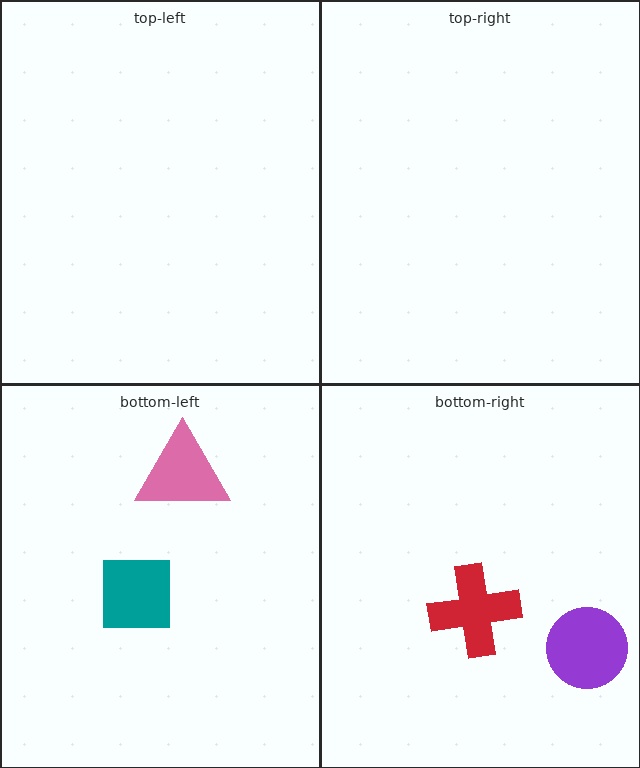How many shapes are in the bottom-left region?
2.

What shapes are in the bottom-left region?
The pink triangle, the teal square.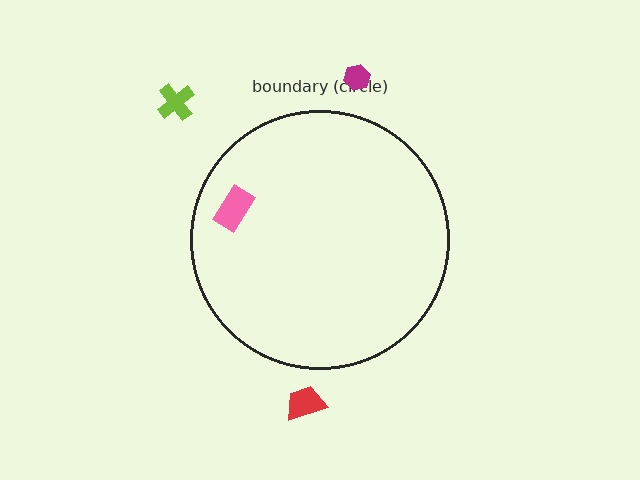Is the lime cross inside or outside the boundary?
Outside.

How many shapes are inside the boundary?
1 inside, 3 outside.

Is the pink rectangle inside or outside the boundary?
Inside.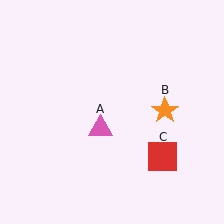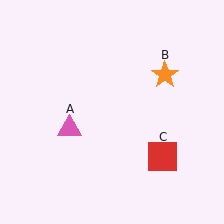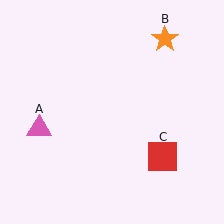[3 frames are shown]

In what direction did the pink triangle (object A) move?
The pink triangle (object A) moved left.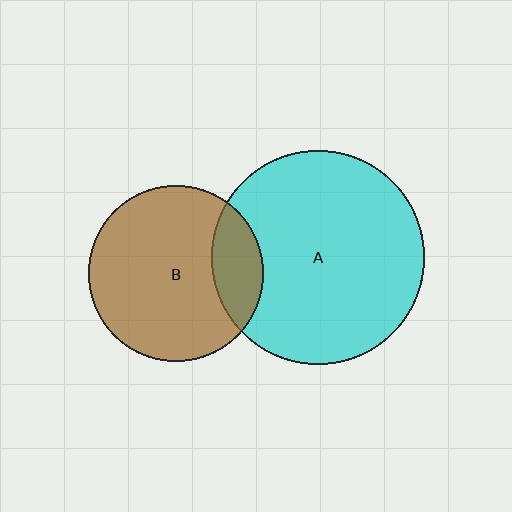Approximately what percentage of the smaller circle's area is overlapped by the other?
Approximately 20%.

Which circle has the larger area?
Circle A (cyan).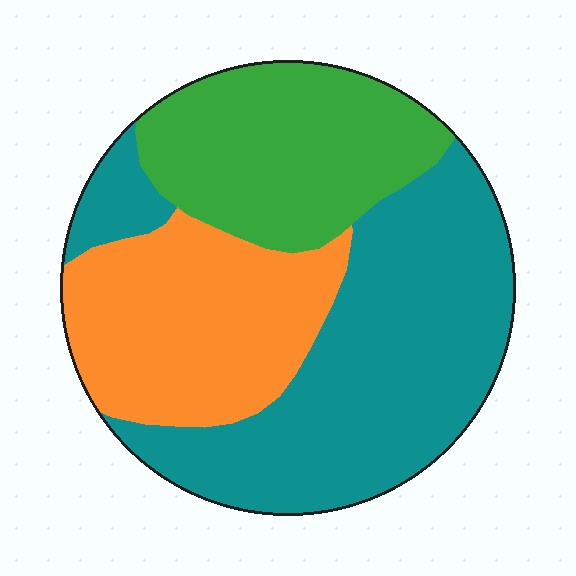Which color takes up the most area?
Teal, at roughly 45%.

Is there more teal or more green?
Teal.